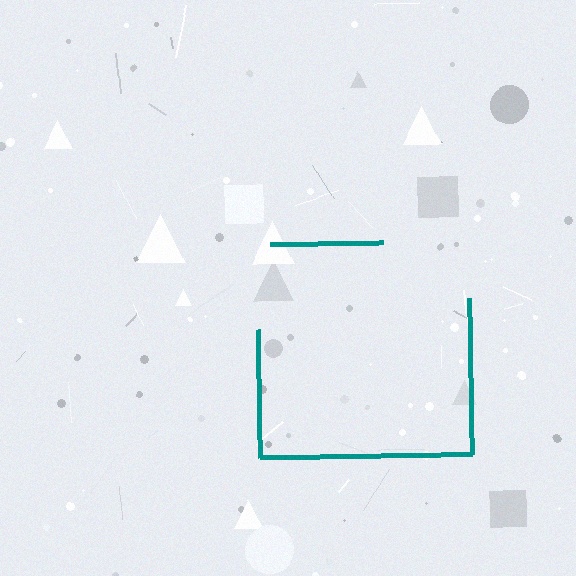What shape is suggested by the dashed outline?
The dashed outline suggests a square.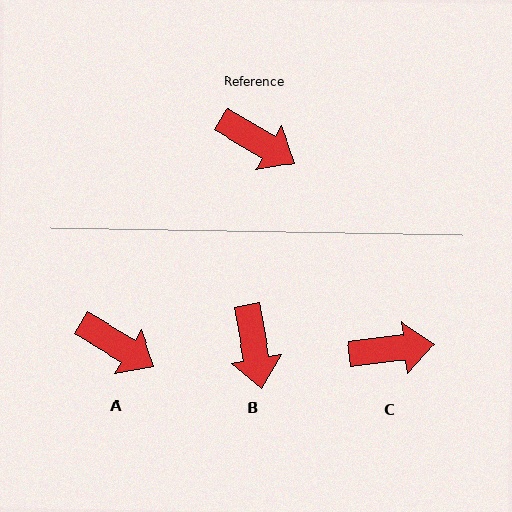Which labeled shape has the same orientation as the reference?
A.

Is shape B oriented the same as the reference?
No, it is off by about 49 degrees.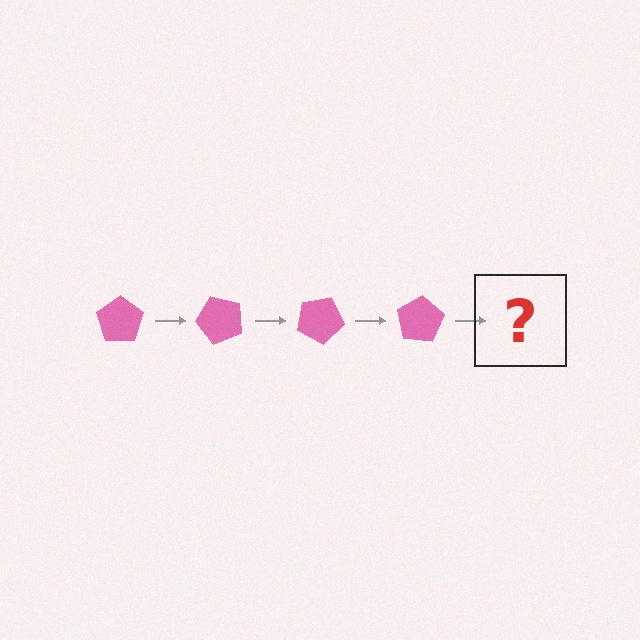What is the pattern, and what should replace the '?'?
The pattern is that the pentagon rotates 50 degrees each step. The '?' should be a pink pentagon rotated 200 degrees.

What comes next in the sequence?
The next element should be a pink pentagon rotated 200 degrees.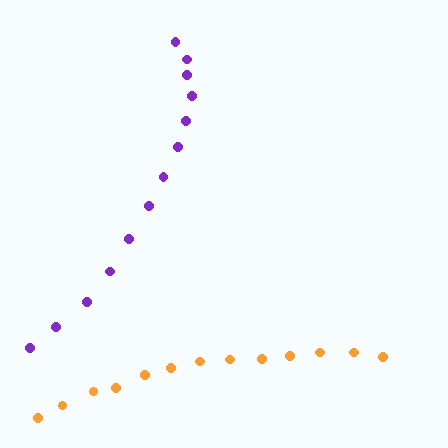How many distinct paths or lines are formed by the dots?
There are 2 distinct paths.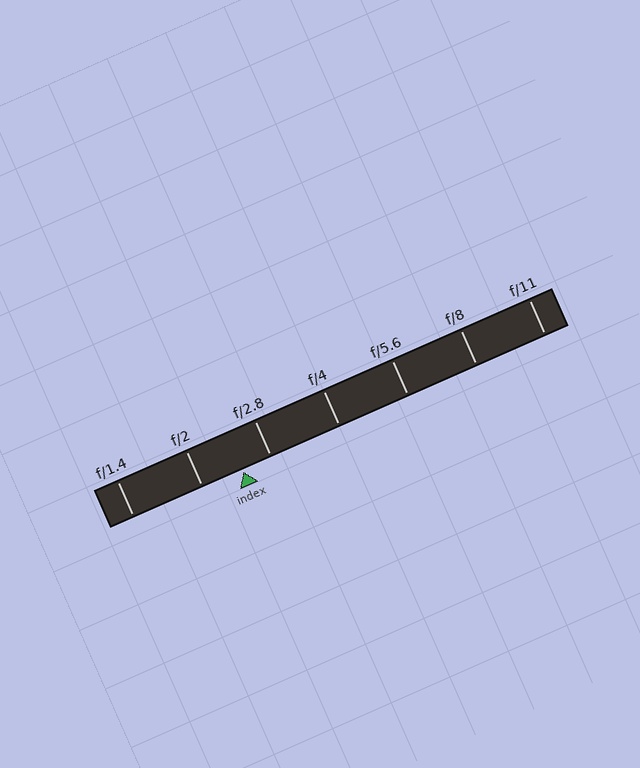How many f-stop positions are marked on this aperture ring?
There are 7 f-stop positions marked.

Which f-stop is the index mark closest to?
The index mark is closest to f/2.8.